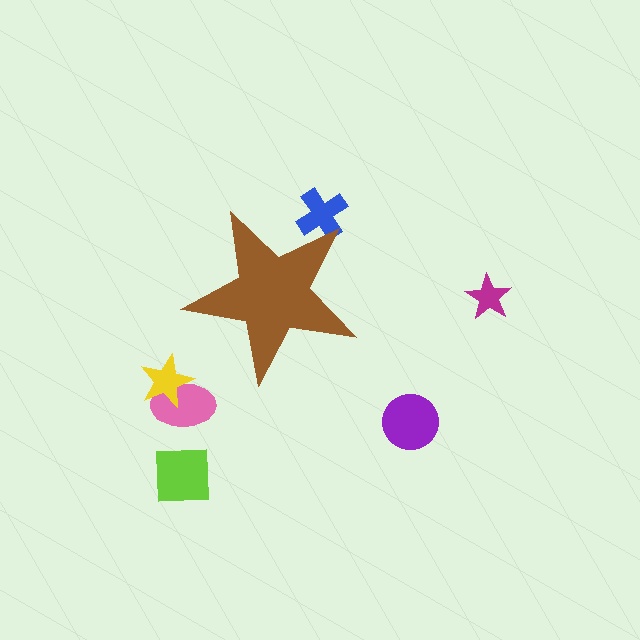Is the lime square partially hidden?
No, the lime square is fully visible.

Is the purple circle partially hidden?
No, the purple circle is fully visible.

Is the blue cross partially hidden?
Yes, the blue cross is partially hidden behind the brown star.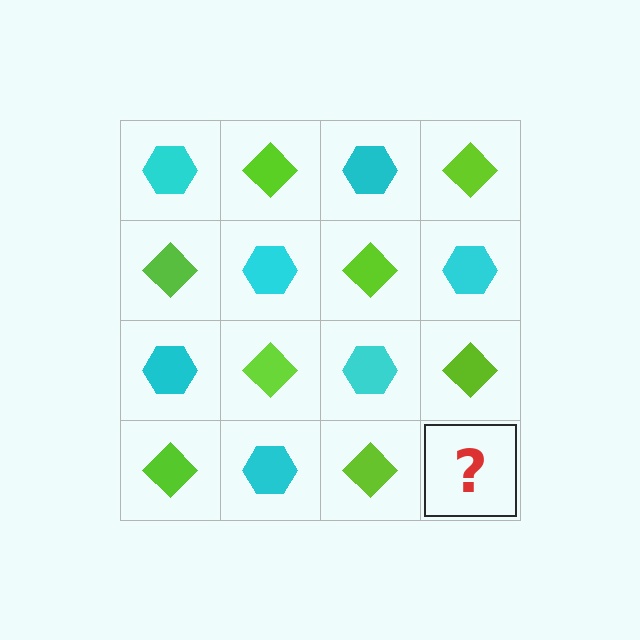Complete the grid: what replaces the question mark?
The question mark should be replaced with a cyan hexagon.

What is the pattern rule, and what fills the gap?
The rule is that it alternates cyan hexagon and lime diamond in a checkerboard pattern. The gap should be filled with a cyan hexagon.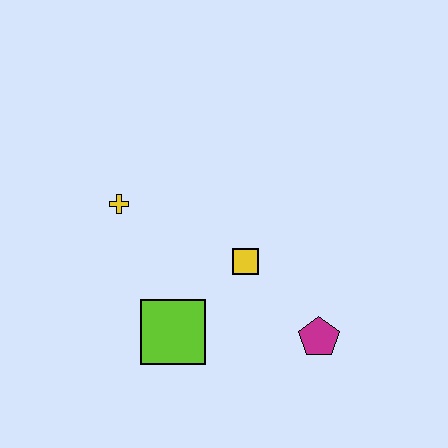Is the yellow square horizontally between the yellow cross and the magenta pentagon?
Yes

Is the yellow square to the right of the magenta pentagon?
No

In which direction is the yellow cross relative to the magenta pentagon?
The yellow cross is to the left of the magenta pentagon.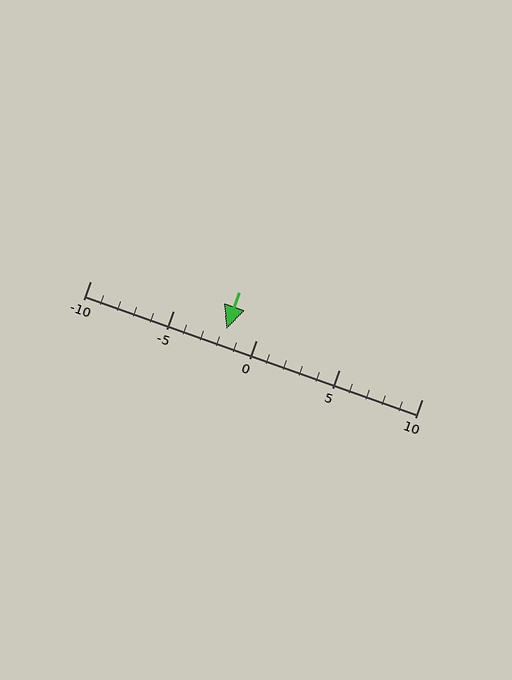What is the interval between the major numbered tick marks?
The major tick marks are spaced 5 units apart.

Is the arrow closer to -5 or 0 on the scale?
The arrow is closer to 0.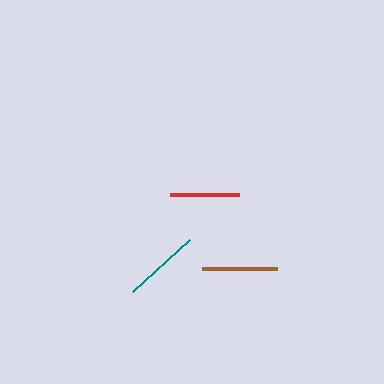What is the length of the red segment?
The red segment is approximately 70 pixels long.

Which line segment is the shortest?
The red line is the shortest at approximately 70 pixels.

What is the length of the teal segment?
The teal segment is approximately 77 pixels long.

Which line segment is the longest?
The teal line is the longest at approximately 77 pixels.